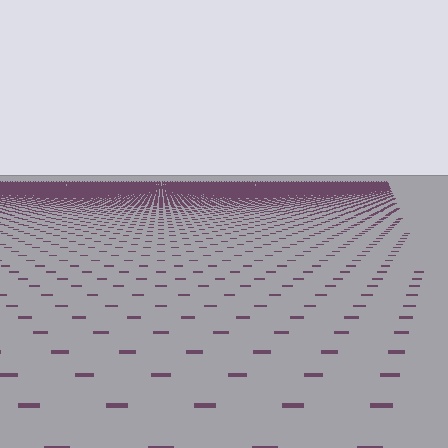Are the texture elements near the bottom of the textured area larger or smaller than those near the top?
Larger. Near the bottom, elements are closer to the viewer and appear at a bigger on-screen size.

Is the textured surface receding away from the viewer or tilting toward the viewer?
The surface is receding away from the viewer. Texture elements get smaller and denser toward the top.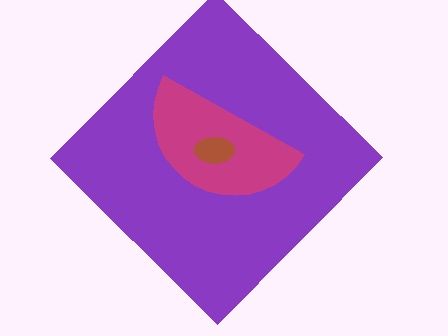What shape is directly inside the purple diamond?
The magenta semicircle.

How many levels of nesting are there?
3.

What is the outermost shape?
The purple diamond.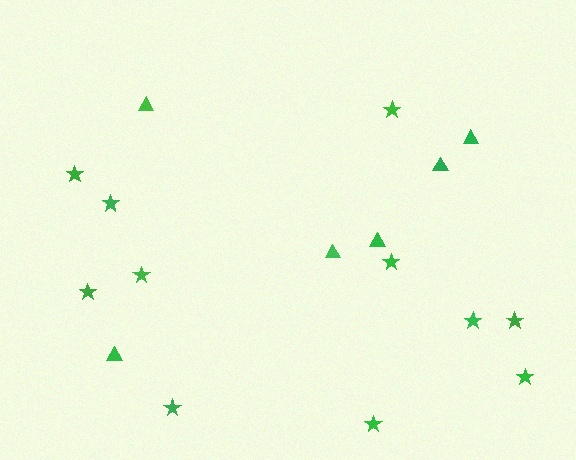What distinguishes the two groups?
There are 2 groups: one group of triangles (6) and one group of stars (11).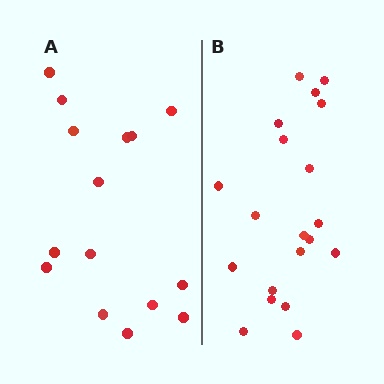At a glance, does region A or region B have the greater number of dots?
Region B (the right region) has more dots.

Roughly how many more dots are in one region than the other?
Region B has about 5 more dots than region A.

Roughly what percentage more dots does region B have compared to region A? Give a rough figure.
About 35% more.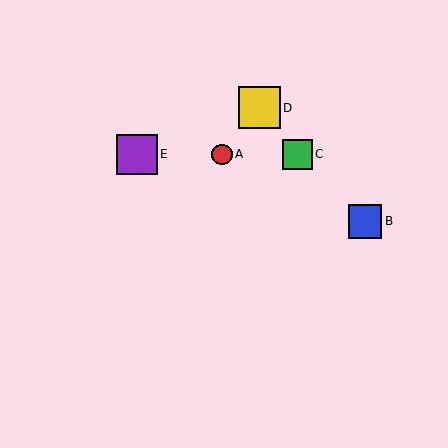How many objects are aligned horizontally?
3 objects (A, C, E) are aligned horizontally.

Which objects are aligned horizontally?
Objects A, C, E are aligned horizontally.